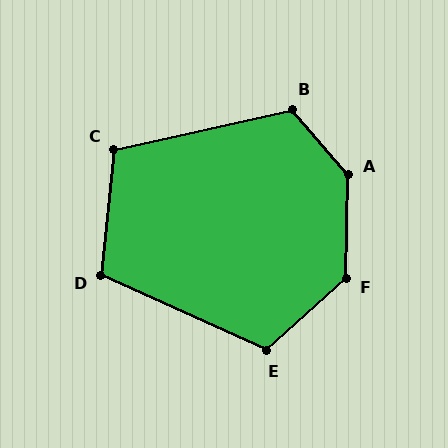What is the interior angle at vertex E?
Approximately 113 degrees (obtuse).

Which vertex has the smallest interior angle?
C, at approximately 108 degrees.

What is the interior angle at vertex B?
Approximately 118 degrees (obtuse).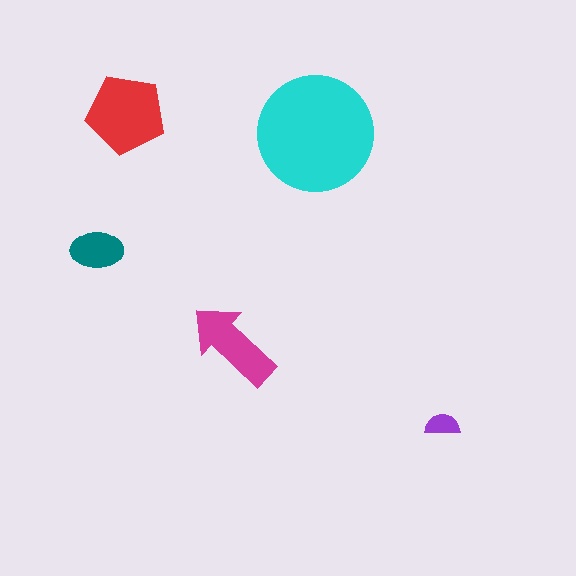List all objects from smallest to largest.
The purple semicircle, the teal ellipse, the magenta arrow, the red pentagon, the cyan circle.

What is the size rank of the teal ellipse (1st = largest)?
4th.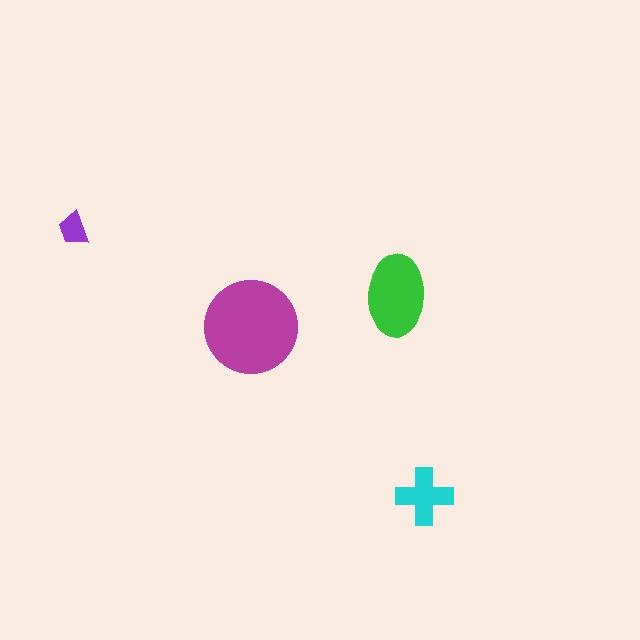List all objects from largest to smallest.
The magenta circle, the green ellipse, the cyan cross, the purple trapezoid.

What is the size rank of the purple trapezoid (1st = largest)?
4th.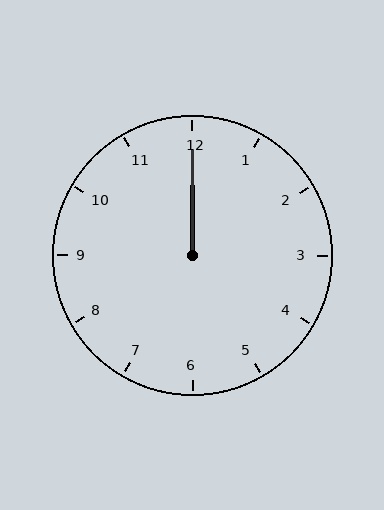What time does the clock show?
12:00.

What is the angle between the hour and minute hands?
Approximately 0 degrees.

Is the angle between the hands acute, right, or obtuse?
It is acute.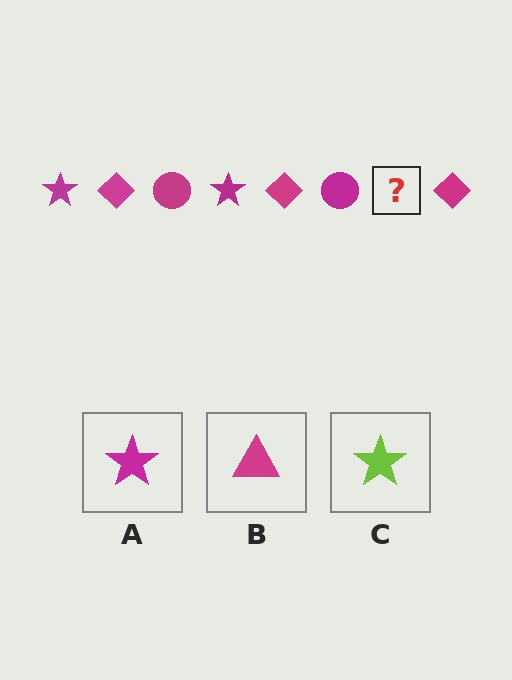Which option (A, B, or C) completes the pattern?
A.